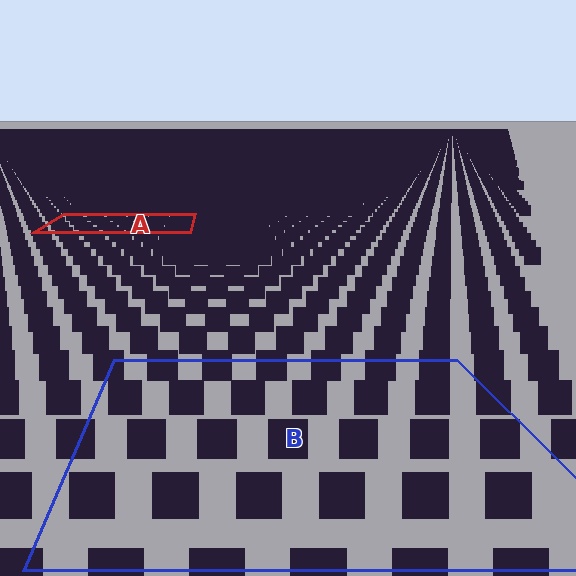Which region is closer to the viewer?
Region B is closer. The texture elements there are larger and more spread out.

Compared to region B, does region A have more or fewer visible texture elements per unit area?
Region A has more texture elements per unit area — they are packed more densely because it is farther away.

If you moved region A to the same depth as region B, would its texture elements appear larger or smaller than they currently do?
They would appear larger. At a closer depth, the same texture elements are projected at a bigger on-screen size.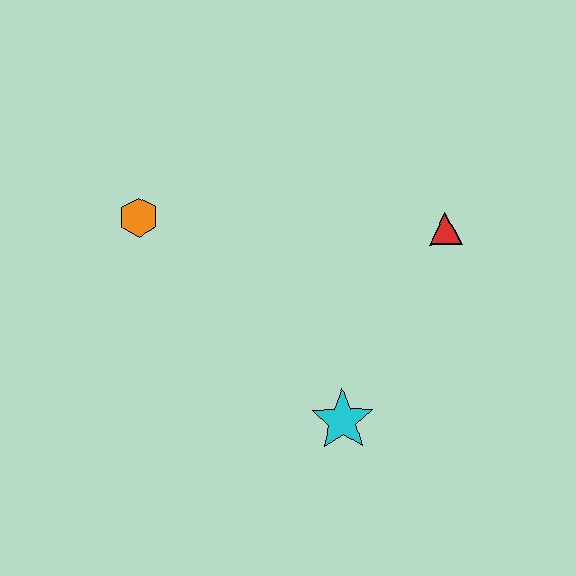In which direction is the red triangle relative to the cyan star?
The red triangle is above the cyan star.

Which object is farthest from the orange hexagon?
The red triangle is farthest from the orange hexagon.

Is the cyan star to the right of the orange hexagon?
Yes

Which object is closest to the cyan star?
The red triangle is closest to the cyan star.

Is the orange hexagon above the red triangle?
Yes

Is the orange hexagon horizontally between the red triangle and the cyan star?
No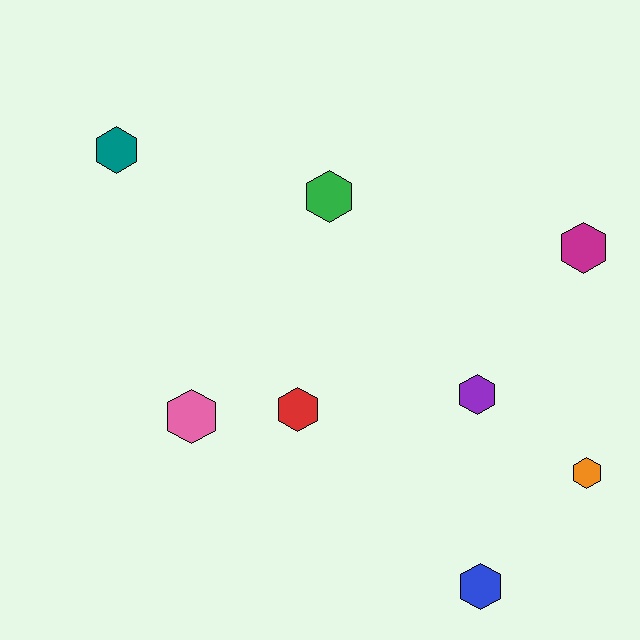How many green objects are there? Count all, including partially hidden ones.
There is 1 green object.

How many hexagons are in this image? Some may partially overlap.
There are 8 hexagons.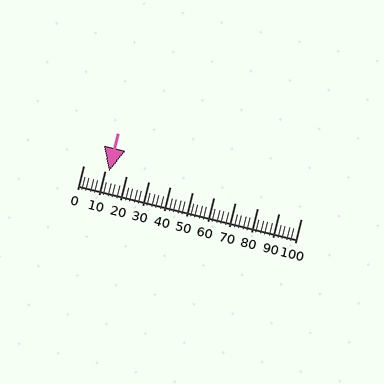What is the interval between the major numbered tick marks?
The major tick marks are spaced 10 units apart.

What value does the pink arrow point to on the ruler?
The pink arrow points to approximately 12.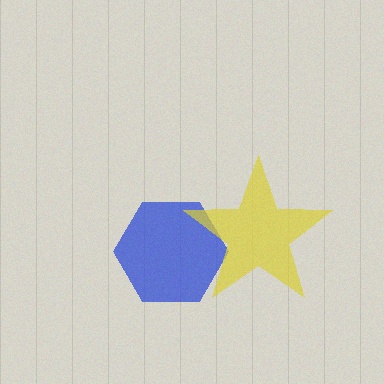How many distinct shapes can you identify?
There are 2 distinct shapes: a blue hexagon, a yellow star.